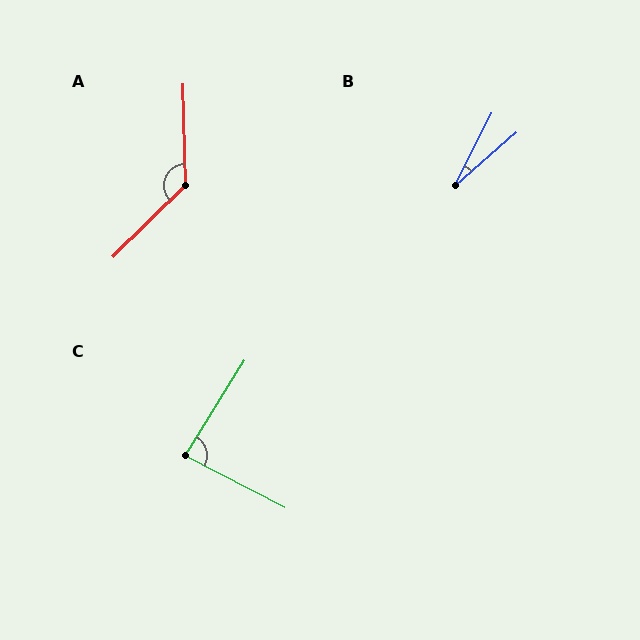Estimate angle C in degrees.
Approximately 85 degrees.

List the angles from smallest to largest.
B (23°), C (85°), A (133°).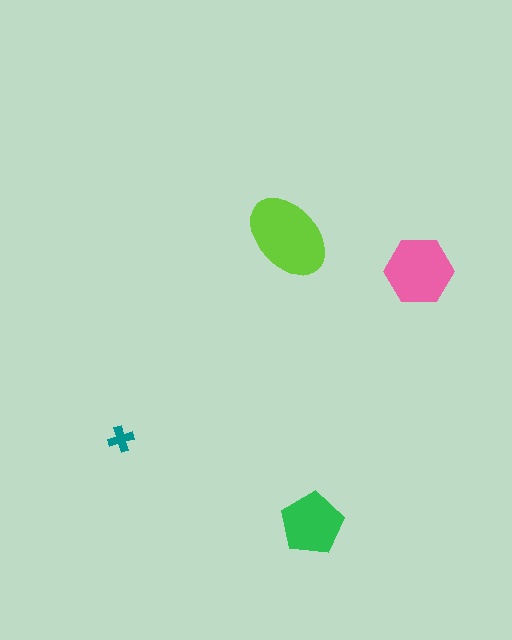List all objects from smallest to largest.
The teal cross, the green pentagon, the pink hexagon, the lime ellipse.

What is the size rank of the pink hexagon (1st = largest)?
2nd.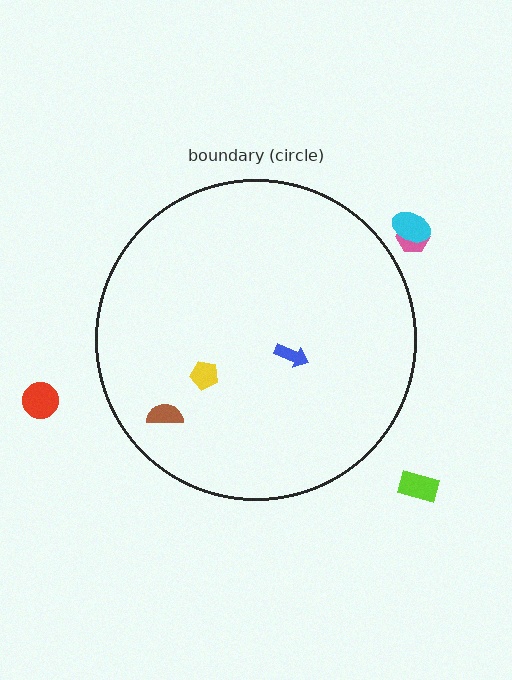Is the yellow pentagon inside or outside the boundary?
Inside.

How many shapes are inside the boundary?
3 inside, 4 outside.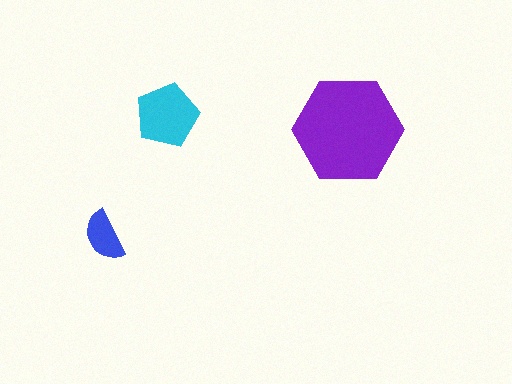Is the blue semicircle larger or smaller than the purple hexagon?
Smaller.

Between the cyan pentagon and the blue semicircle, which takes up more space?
The cyan pentagon.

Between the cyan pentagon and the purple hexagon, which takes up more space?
The purple hexagon.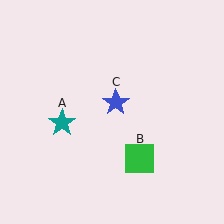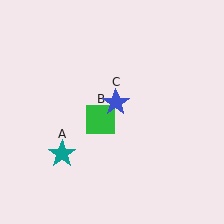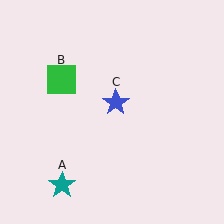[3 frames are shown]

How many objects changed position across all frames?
2 objects changed position: teal star (object A), green square (object B).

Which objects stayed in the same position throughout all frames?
Blue star (object C) remained stationary.